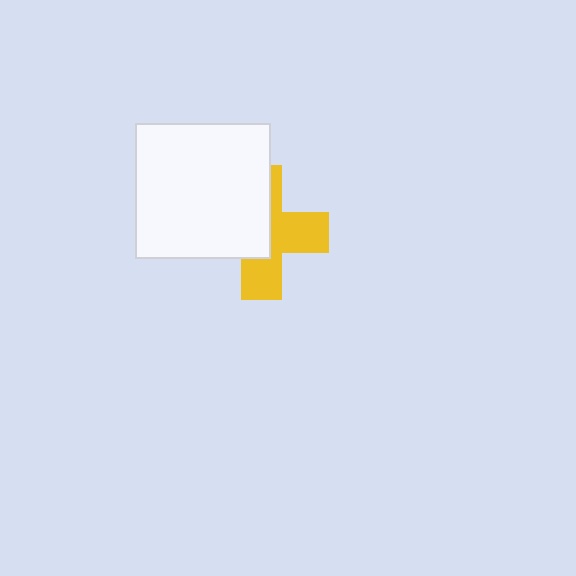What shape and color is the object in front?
The object in front is a white square.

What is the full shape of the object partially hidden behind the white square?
The partially hidden object is a yellow cross.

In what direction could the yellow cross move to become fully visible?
The yellow cross could move right. That would shift it out from behind the white square entirely.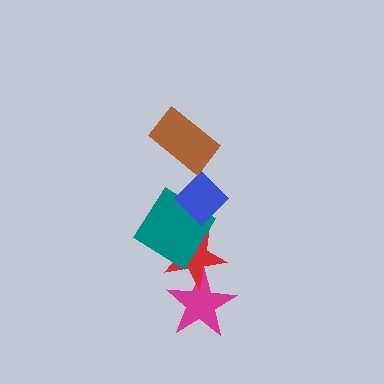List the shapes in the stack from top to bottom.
From top to bottom: the brown rectangle, the blue diamond, the teal diamond, the red star, the magenta star.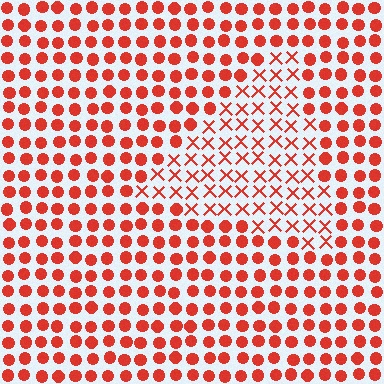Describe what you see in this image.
The image is filled with small red elements arranged in a uniform grid. A triangle-shaped region contains X marks, while the surrounding area contains circles. The boundary is defined purely by the change in element shape.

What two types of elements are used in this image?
The image uses X marks inside the triangle region and circles outside it.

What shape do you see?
I see a triangle.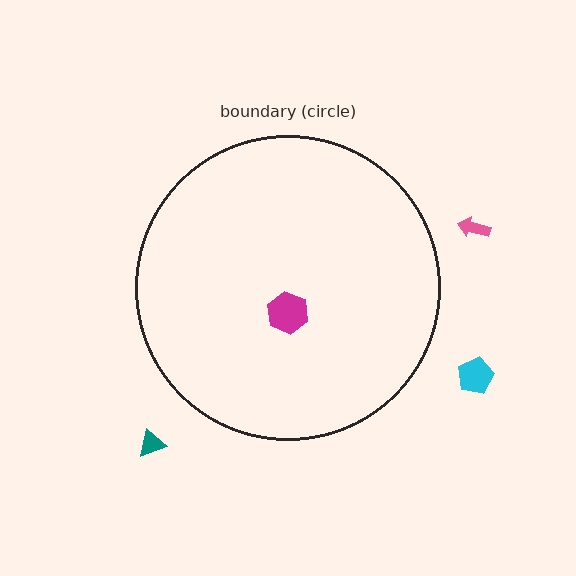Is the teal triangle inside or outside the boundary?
Outside.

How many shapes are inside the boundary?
1 inside, 3 outside.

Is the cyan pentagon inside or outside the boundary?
Outside.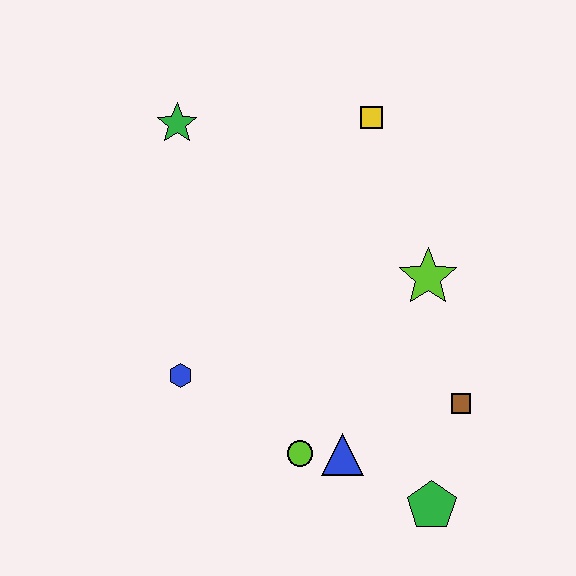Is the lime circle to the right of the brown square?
No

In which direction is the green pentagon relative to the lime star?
The green pentagon is below the lime star.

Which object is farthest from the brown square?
The green star is farthest from the brown square.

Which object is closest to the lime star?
The brown square is closest to the lime star.